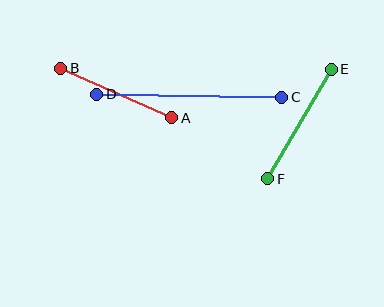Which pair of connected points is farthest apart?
Points C and D are farthest apart.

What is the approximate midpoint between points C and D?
The midpoint is at approximately (189, 96) pixels.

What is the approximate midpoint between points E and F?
The midpoint is at approximately (300, 124) pixels.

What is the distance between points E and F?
The distance is approximately 126 pixels.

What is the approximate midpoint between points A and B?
The midpoint is at approximately (116, 93) pixels.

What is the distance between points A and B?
The distance is approximately 121 pixels.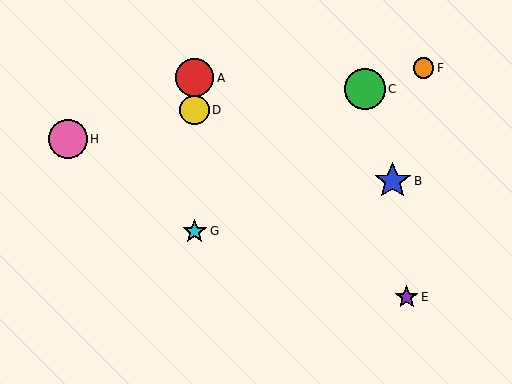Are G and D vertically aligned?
Yes, both are at x≈195.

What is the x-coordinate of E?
Object E is at x≈407.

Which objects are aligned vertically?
Objects A, D, G are aligned vertically.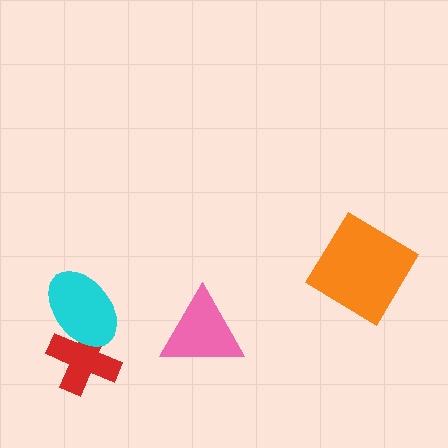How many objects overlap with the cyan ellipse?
1 object overlaps with the cyan ellipse.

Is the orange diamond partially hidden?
No, no other shape covers it.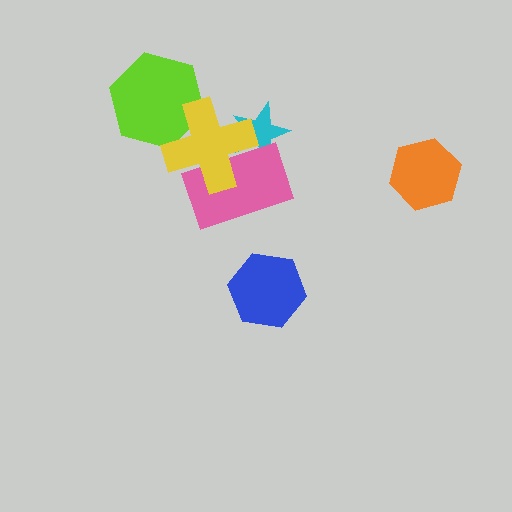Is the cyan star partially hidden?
Yes, it is partially covered by another shape.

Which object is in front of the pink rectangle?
The yellow cross is in front of the pink rectangle.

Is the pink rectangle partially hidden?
Yes, it is partially covered by another shape.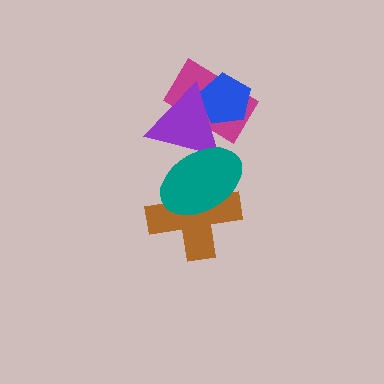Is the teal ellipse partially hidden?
No, no other shape covers it.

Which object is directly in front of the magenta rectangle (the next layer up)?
The blue pentagon is directly in front of the magenta rectangle.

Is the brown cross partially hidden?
Yes, it is partially covered by another shape.